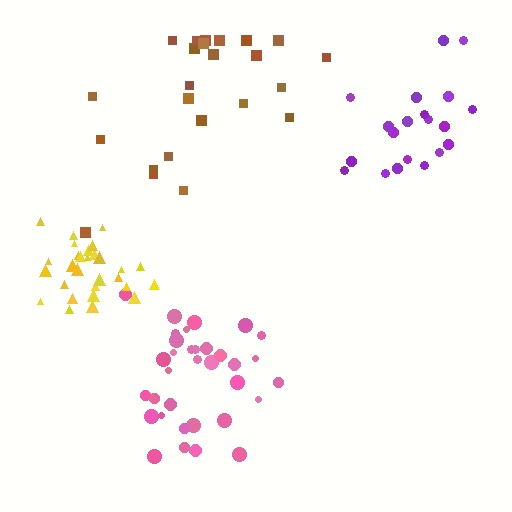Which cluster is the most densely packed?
Yellow.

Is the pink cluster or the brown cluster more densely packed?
Pink.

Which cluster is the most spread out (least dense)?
Brown.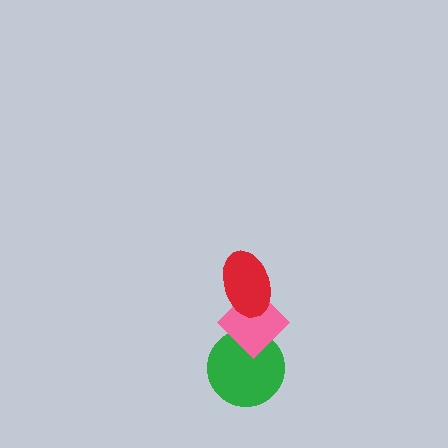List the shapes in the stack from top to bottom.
From top to bottom: the red ellipse, the pink diamond, the green circle.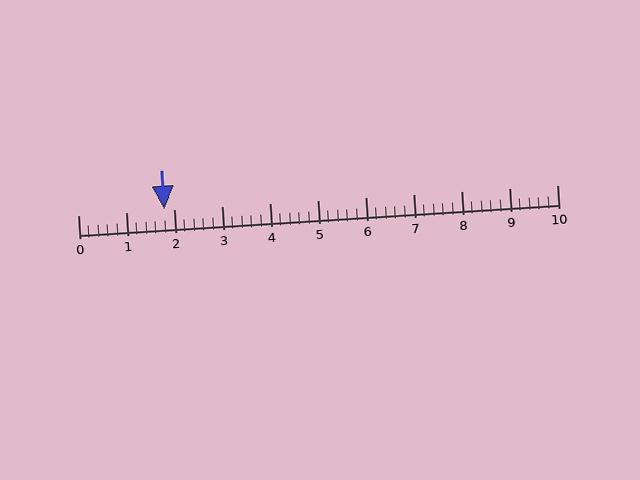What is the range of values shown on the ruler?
The ruler shows values from 0 to 10.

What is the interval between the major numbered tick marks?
The major tick marks are spaced 1 units apart.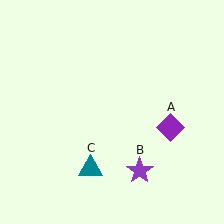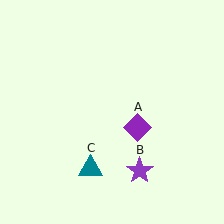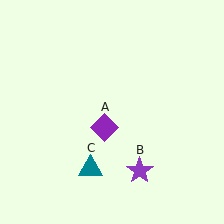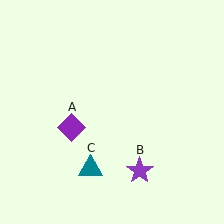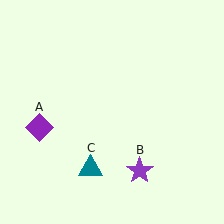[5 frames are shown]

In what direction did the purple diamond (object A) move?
The purple diamond (object A) moved left.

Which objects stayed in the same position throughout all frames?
Purple star (object B) and teal triangle (object C) remained stationary.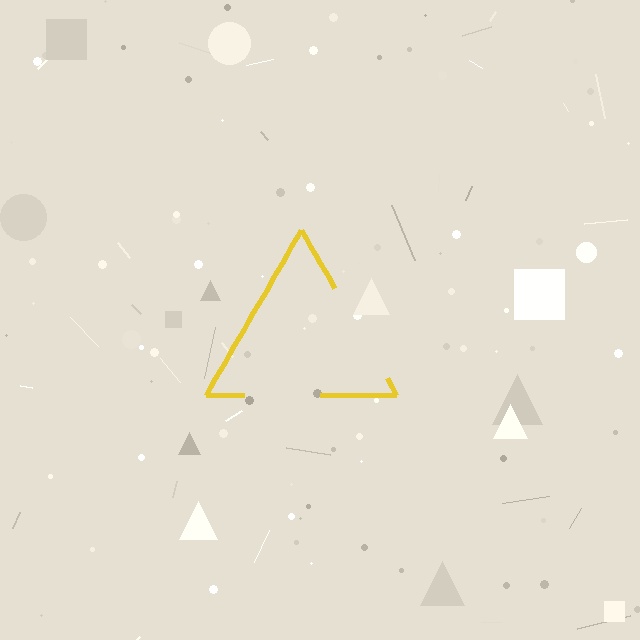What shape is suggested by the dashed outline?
The dashed outline suggests a triangle.